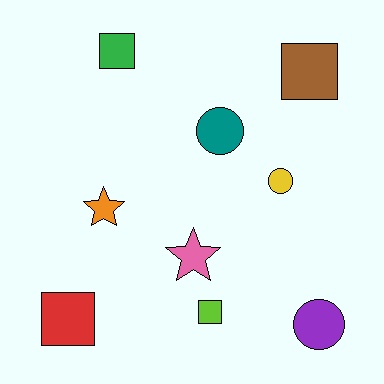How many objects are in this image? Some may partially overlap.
There are 9 objects.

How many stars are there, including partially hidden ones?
There are 2 stars.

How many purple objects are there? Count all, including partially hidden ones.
There is 1 purple object.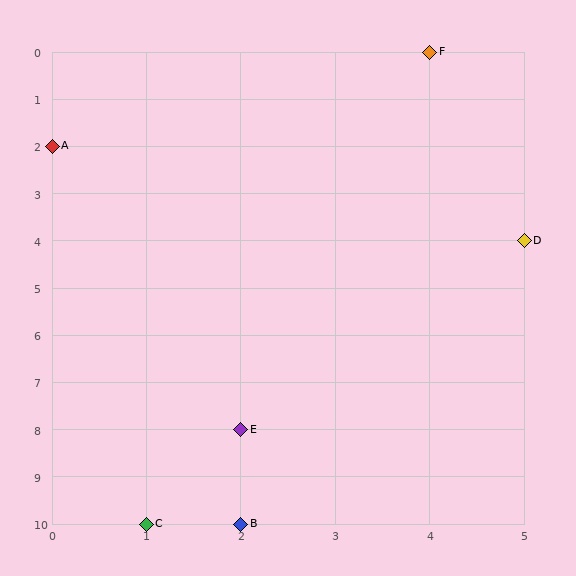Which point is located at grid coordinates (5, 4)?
Point D is at (5, 4).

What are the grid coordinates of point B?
Point B is at grid coordinates (2, 10).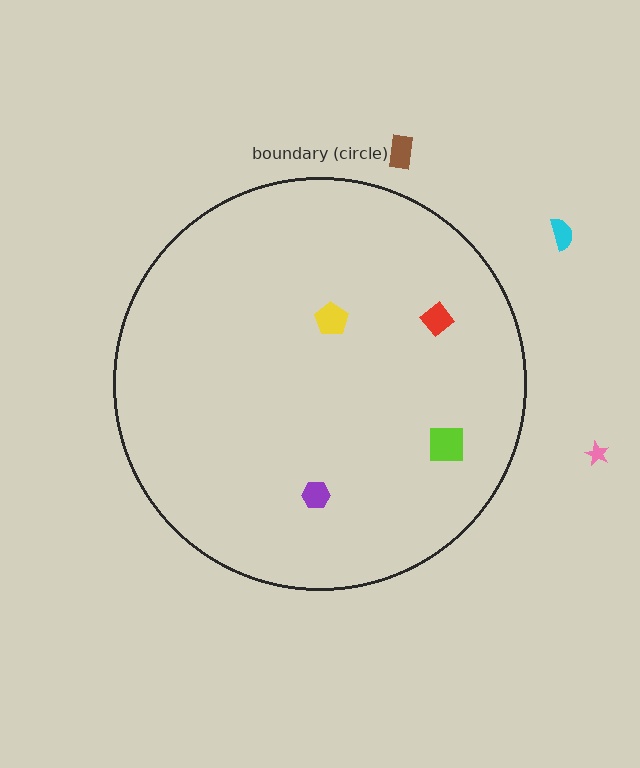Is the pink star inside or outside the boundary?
Outside.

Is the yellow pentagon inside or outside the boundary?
Inside.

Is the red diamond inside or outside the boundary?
Inside.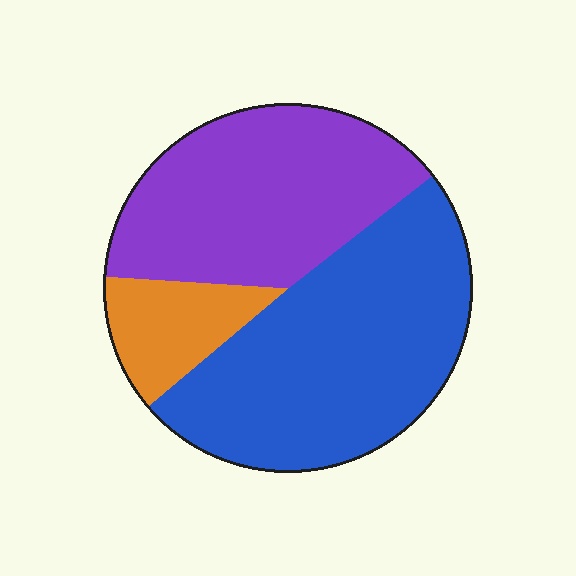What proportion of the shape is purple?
Purple takes up between a third and a half of the shape.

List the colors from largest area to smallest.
From largest to smallest: blue, purple, orange.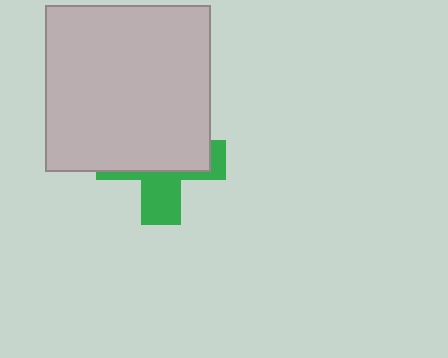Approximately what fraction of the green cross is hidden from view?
Roughly 62% of the green cross is hidden behind the light gray square.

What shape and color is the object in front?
The object in front is a light gray square.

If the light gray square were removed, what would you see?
You would see the complete green cross.